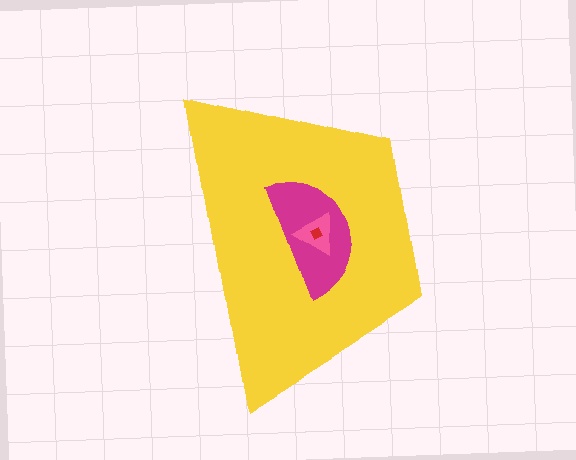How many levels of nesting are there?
4.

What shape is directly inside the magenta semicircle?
The pink triangle.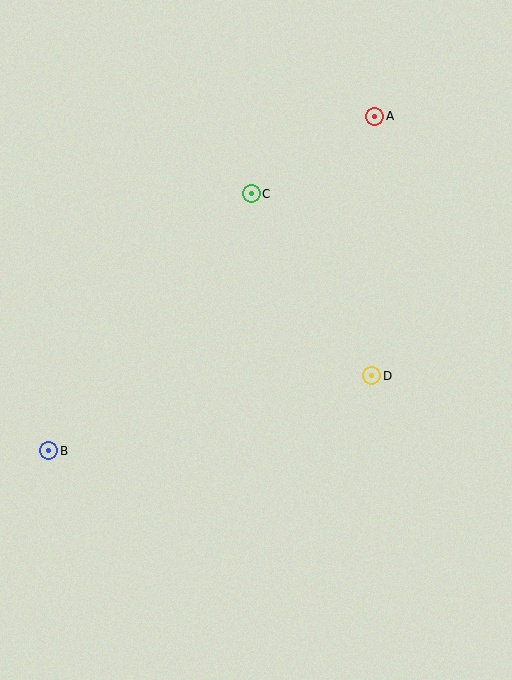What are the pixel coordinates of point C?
Point C is at (251, 194).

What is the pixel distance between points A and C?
The distance between A and C is 145 pixels.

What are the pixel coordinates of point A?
Point A is at (375, 116).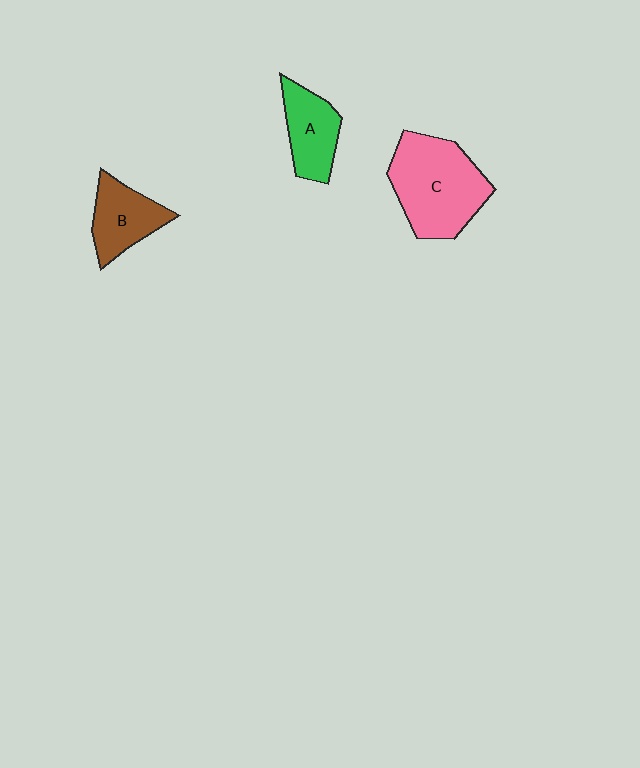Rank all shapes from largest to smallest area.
From largest to smallest: C (pink), B (brown), A (green).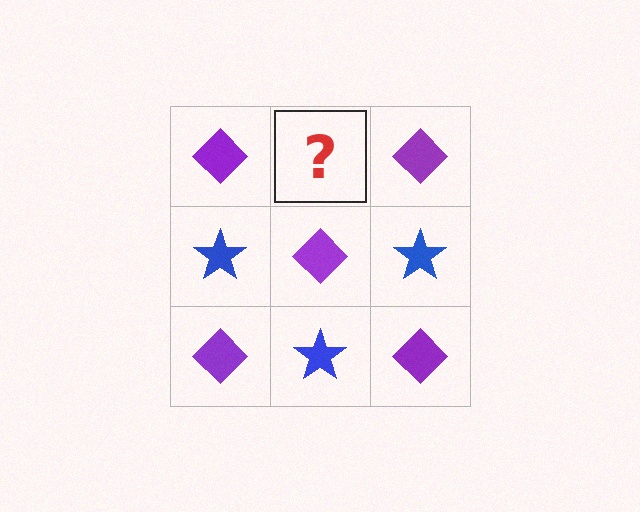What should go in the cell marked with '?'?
The missing cell should contain a blue star.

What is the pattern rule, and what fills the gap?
The rule is that it alternates purple diamond and blue star in a checkerboard pattern. The gap should be filled with a blue star.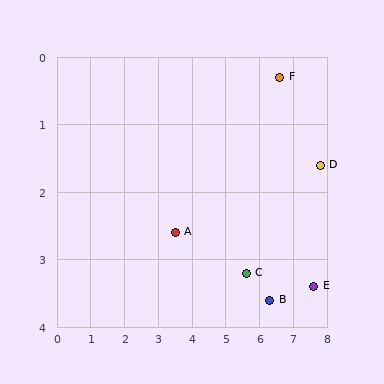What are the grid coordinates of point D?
Point D is at approximately (7.8, 1.6).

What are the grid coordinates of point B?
Point B is at approximately (6.3, 3.6).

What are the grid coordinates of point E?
Point E is at approximately (7.6, 3.4).